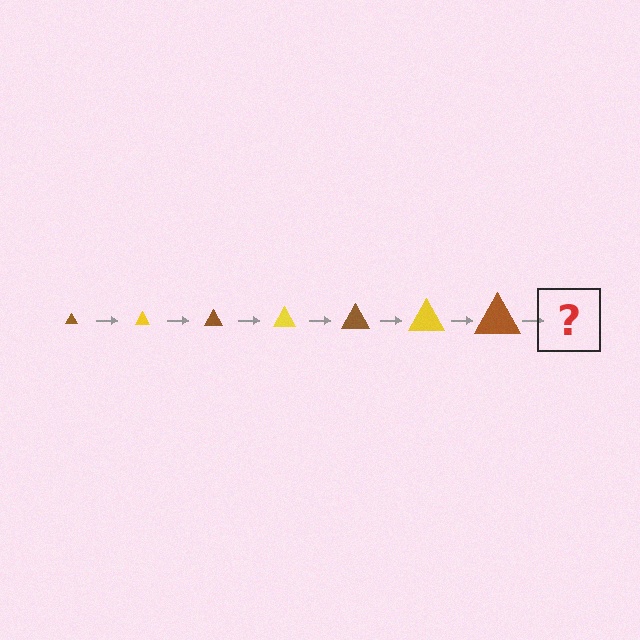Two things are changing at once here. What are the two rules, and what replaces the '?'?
The two rules are that the triangle grows larger each step and the color cycles through brown and yellow. The '?' should be a yellow triangle, larger than the previous one.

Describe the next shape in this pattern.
It should be a yellow triangle, larger than the previous one.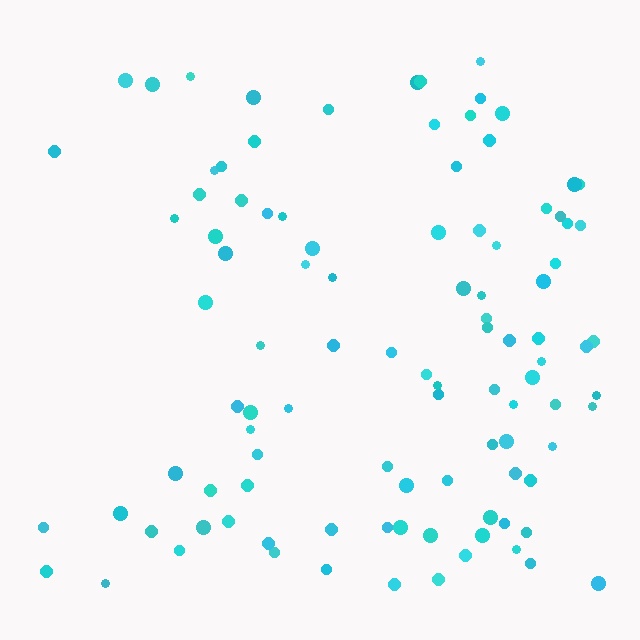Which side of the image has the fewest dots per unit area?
The left.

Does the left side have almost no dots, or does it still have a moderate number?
Still a moderate number, just noticeably fewer than the right.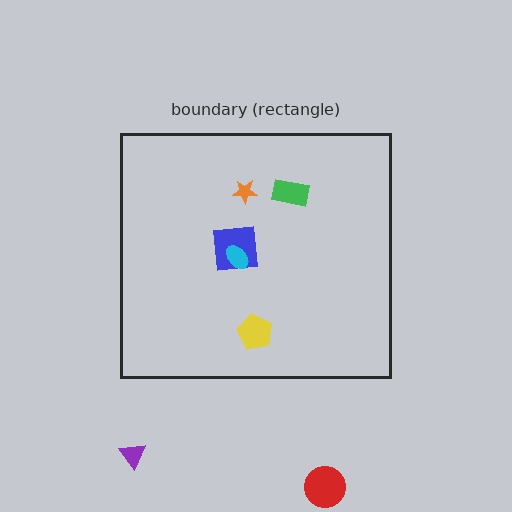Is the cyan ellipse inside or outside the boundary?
Inside.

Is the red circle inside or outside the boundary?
Outside.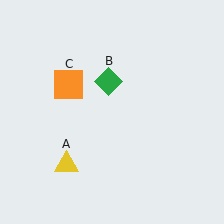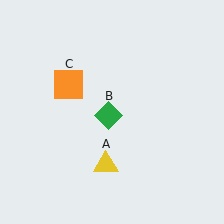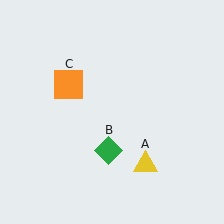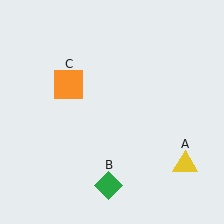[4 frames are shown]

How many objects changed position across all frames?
2 objects changed position: yellow triangle (object A), green diamond (object B).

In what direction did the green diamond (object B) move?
The green diamond (object B) moved down.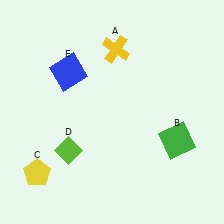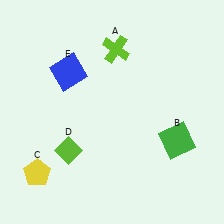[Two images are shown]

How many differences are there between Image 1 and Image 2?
There is 1 difference between the two images.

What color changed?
The cross (A) changed from yellow in Image 1 to lime in Image 2.